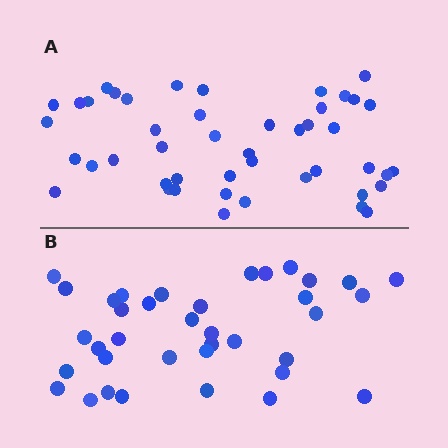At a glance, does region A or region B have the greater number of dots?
Region A (the top region) has more dots.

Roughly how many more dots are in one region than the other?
Region A has roughly 8 or so more dots than region B.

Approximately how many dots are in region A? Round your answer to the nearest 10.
About 50 dots. (The exact count is 46, which rounds to 50.)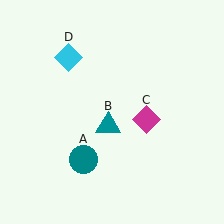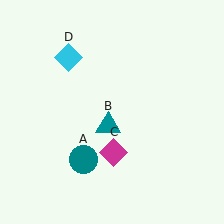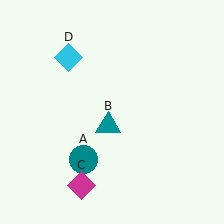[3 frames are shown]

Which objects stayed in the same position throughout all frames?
Teal circle (object A) and teal triangle (object B) and cyan diamond (object D) remained stationary.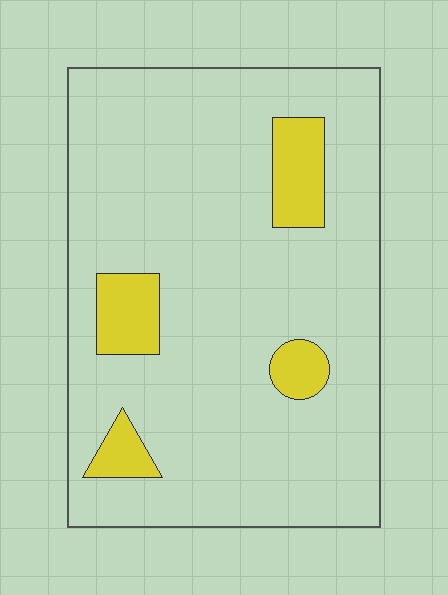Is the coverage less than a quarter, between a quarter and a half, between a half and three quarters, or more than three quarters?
Less than a quarter.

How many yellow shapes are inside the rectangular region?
4.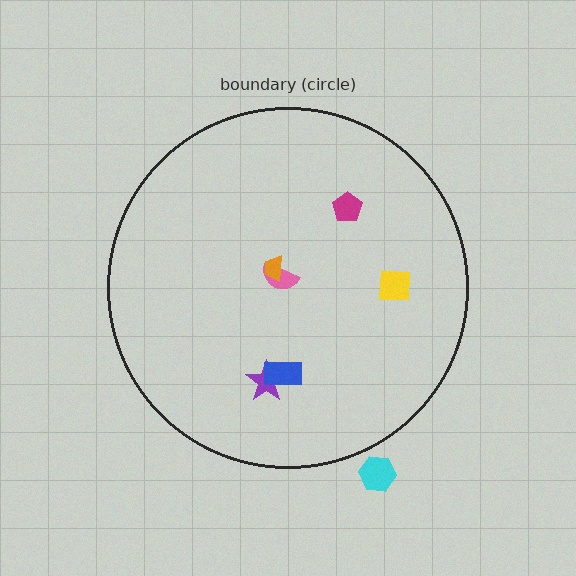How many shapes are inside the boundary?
6 inside, 1 outside.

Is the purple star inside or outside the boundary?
Inside.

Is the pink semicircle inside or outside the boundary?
Inside.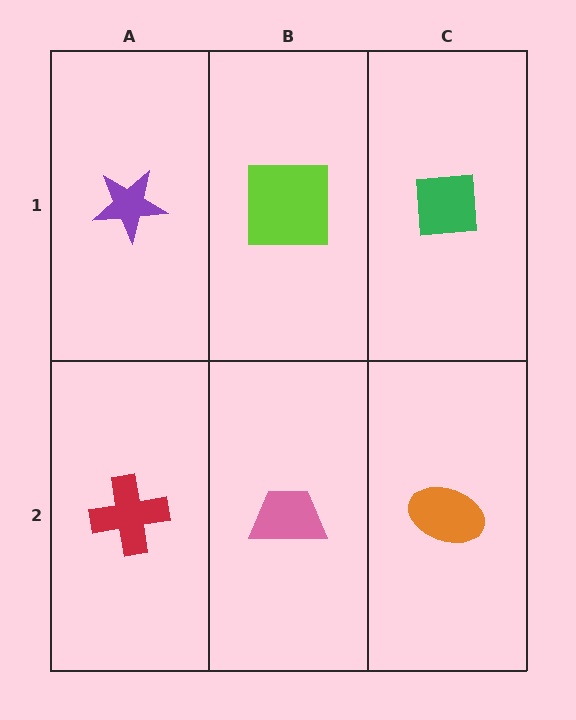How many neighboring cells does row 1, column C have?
2.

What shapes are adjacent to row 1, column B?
A pink trapezoid (row 2, column B), a purple star (row 1, column A), a green square (row 1, column C).